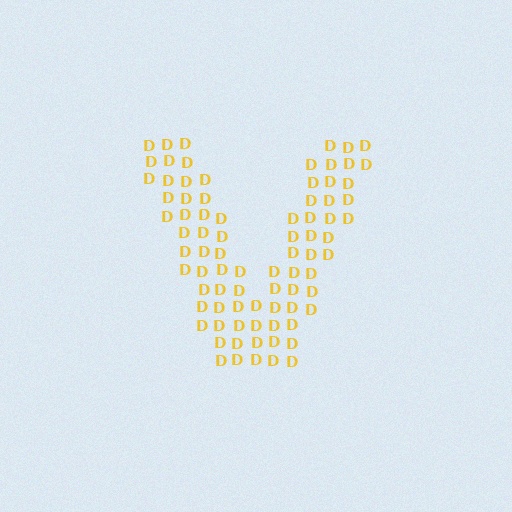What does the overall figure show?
The overall figure shows the letter V.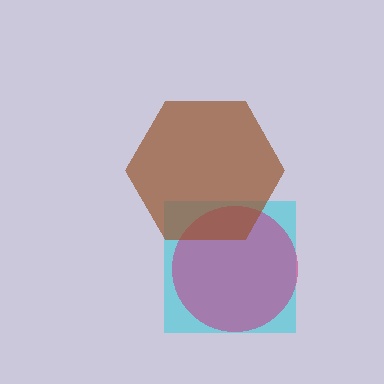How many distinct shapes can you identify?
There are 3 distinct shapes: a cyan square, a magenta circle, a brown hexagon.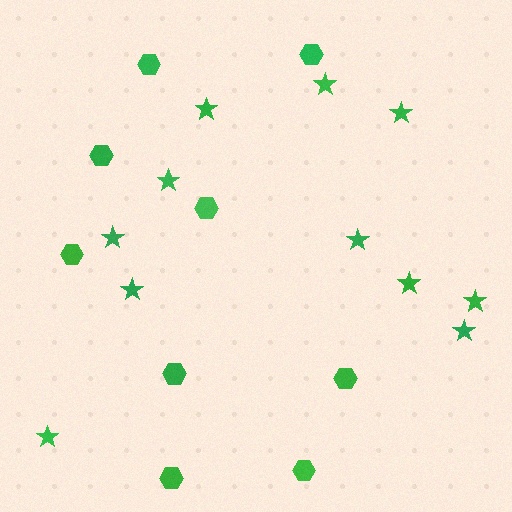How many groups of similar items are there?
There are 2 groups: one group of stars (11) and one group of hexagons (9).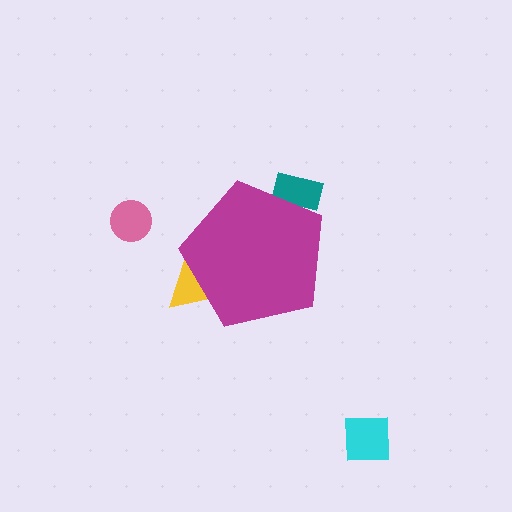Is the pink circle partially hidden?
No, the pink circle is fully visible.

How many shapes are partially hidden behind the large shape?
2 shapes are partially hidden.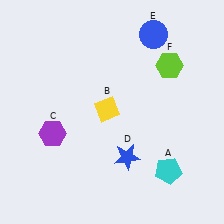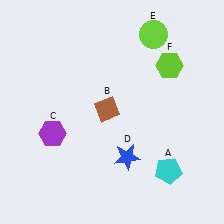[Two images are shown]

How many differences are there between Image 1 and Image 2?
There are 2 differences between the two images.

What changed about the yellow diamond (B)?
In Image 1, B is yellow. In Image 2, it changed to brown.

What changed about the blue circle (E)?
In Image 1, E is blue. In Image 2, it changed to lime.